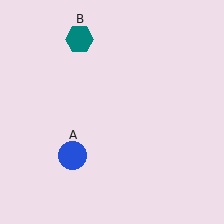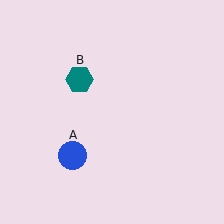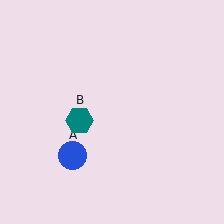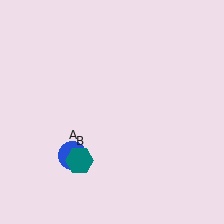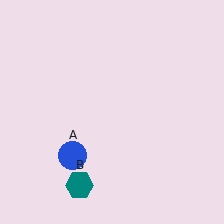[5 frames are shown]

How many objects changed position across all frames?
1 object changed position: teal hexagon (object B).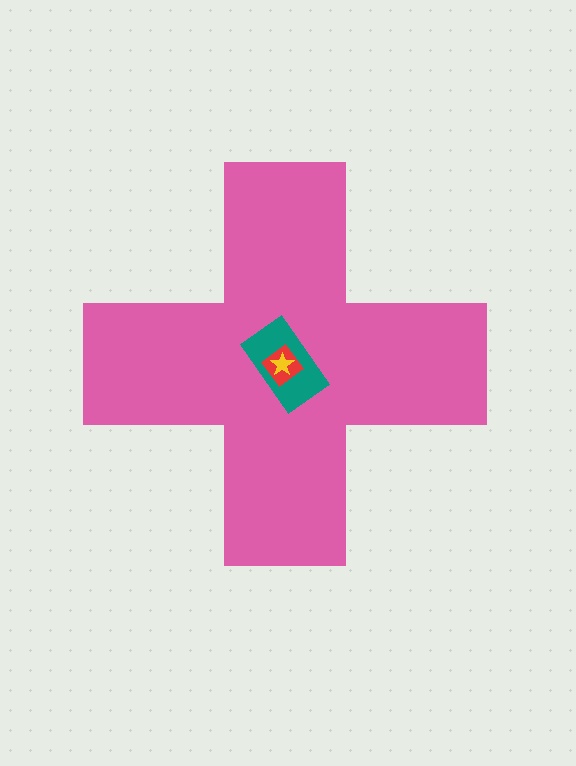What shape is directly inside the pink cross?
The teal rectangle.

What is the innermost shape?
The yellow star.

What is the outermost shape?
The pink cross.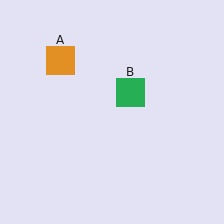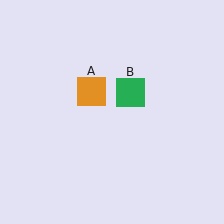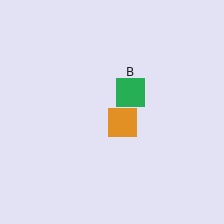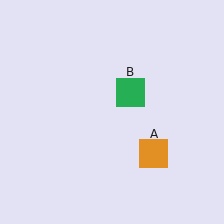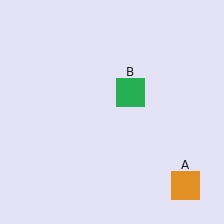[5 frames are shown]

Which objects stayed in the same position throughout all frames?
Green square (object B) remained stationary.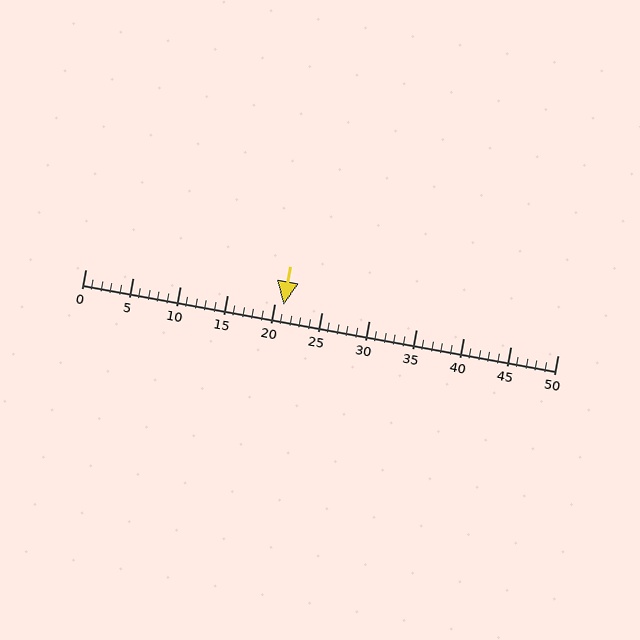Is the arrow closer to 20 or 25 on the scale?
The arrow is closer to 20.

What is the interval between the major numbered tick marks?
The major tick marks are spaced 5 units apart.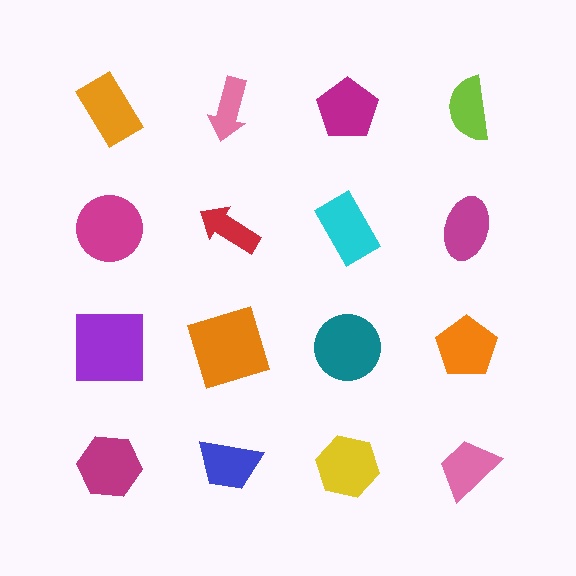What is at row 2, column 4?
A magenta ellipse.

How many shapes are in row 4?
4 shapes.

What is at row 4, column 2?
A blue trapezoid.